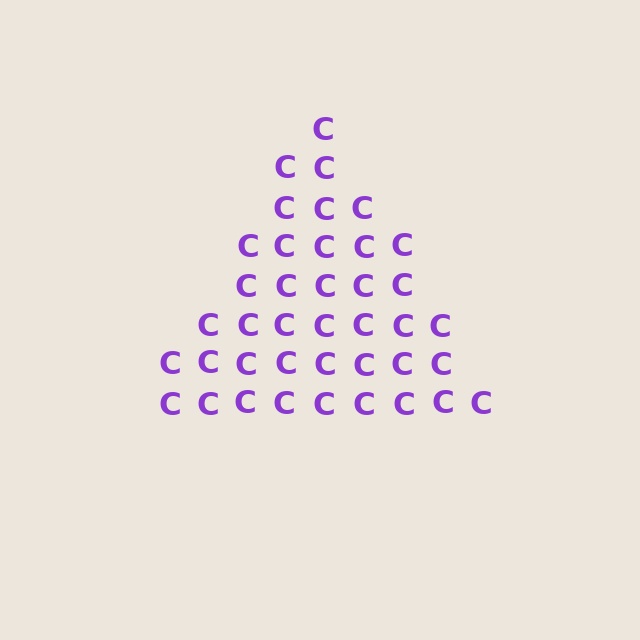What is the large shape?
The large shape is a triangle.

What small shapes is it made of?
It is made of small letter C's.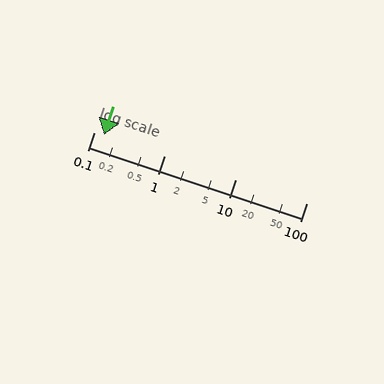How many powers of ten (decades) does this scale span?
The scale spans 3 decades, from 0.1 to 100.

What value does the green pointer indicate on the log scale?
The pointer indicates approximately 0.14.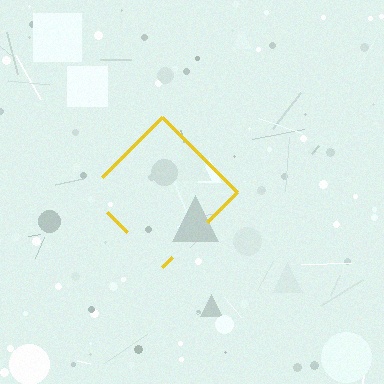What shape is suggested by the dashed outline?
The dashed outline suggests a diamond.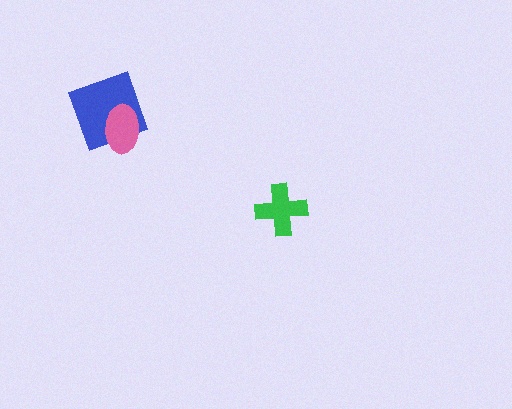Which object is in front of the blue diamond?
The pink ellipse is in front of the blue diamond.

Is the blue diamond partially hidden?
Yes, it is partially covered by another shape.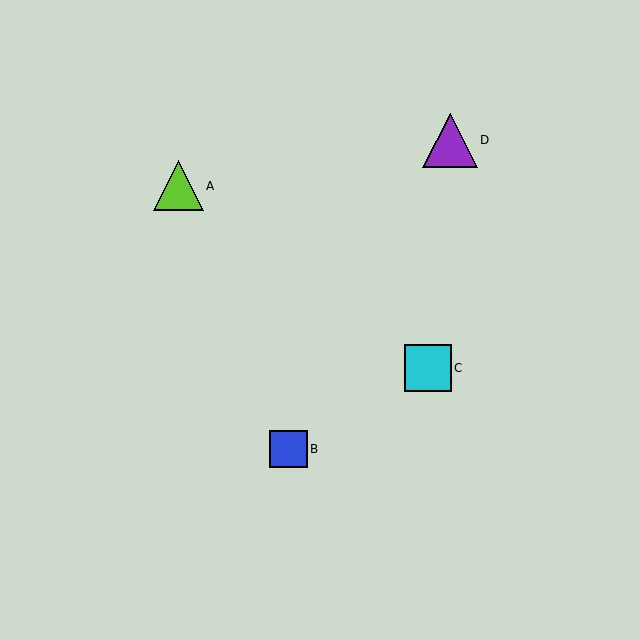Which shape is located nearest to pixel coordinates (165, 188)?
The lime triangle (labeled A) at (178, 186) is nearest to that location.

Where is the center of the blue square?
The center of the blue square is at (288, 449).